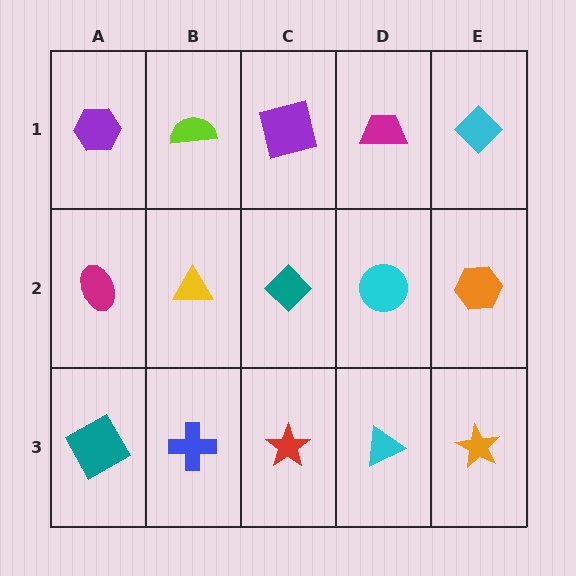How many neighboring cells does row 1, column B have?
3.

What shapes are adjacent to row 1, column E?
An orange hexagon (row 2, column E), a magenta trapezoid (row 1, column D).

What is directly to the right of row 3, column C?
A cyan triangle.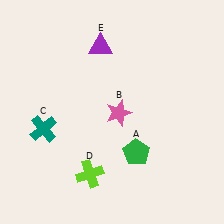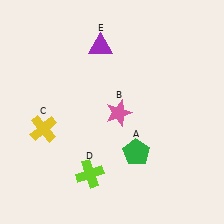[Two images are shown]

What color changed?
The cross (C) changed from teal in Image 1 to yellow in Image 2.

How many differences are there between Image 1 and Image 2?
There is 1 difference between the two images.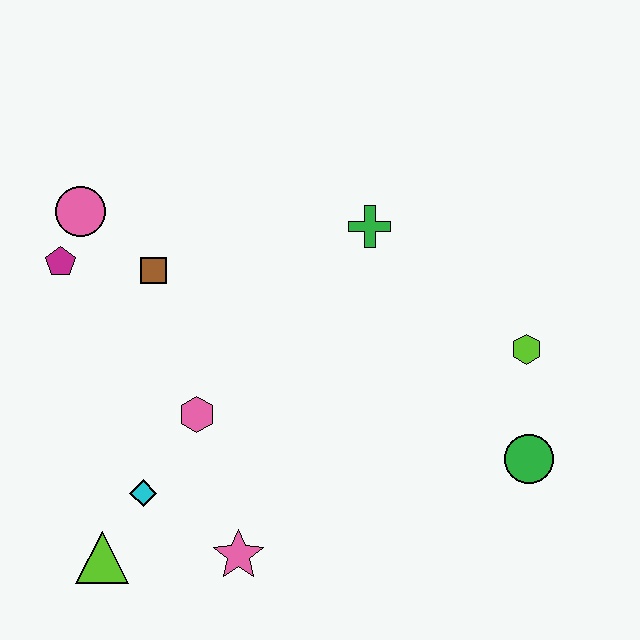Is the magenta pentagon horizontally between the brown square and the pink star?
No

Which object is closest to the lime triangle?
The cyan diamond is closest to the lime triangle.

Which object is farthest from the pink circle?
The green circle is farthest from the pink circle.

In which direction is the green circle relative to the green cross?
The green circle is below the green cross.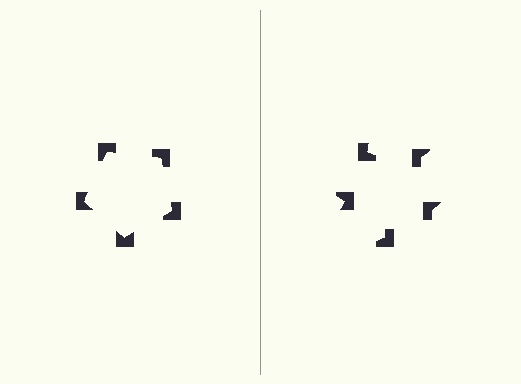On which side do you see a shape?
An illusory pentagon appears on the left side. On the right side the wedge cuts are rotated, so no coherent shape forms.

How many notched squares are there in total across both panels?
10 — 5 on each side.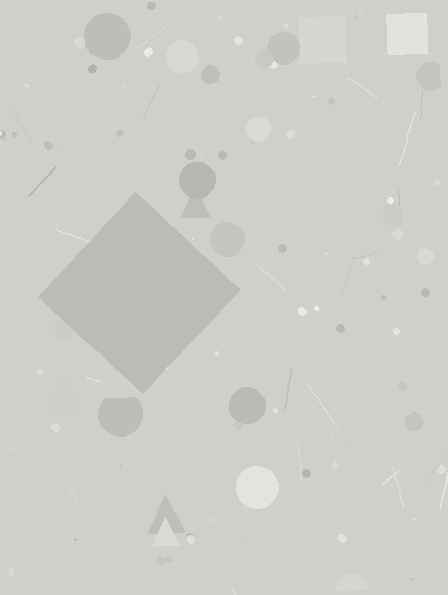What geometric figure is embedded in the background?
A diamond is embedded in the background.